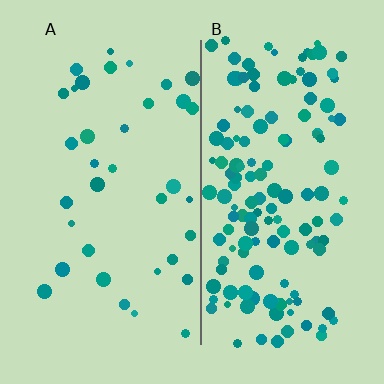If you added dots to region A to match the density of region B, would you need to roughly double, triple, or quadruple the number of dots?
Approximately quadruple.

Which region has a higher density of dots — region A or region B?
B (the right).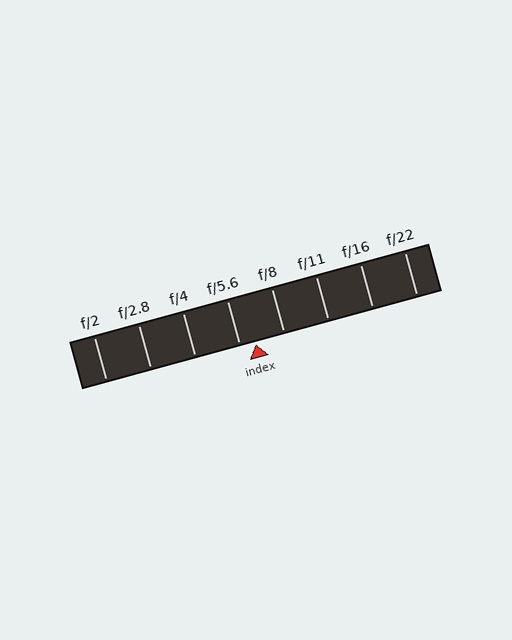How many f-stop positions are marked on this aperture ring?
There are 8 f-stop positions marked.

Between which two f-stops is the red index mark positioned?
The index mark is between f/5.6 and f/8.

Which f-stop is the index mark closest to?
The index mark is closest to f/5.6.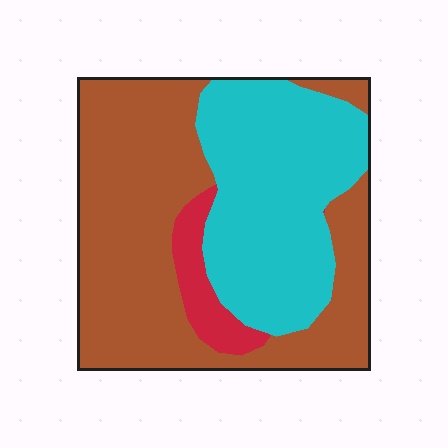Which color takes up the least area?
Red, at roughly 5%.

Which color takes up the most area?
Brown, at roughly 55%.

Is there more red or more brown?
Brown.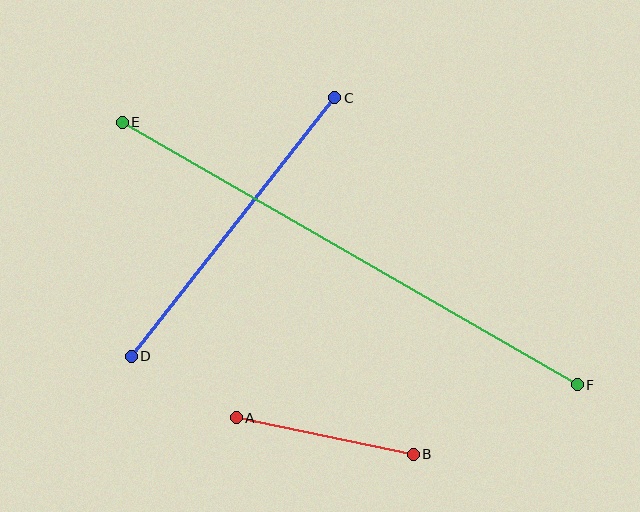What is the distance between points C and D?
The distance is approximately 329 pixels.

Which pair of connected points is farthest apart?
Points E and F are farthest apart.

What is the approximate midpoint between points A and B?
The midpoint is at approximately (325, 436) pixels.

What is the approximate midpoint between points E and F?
The midpoint is at approximately (350, 254) pixels.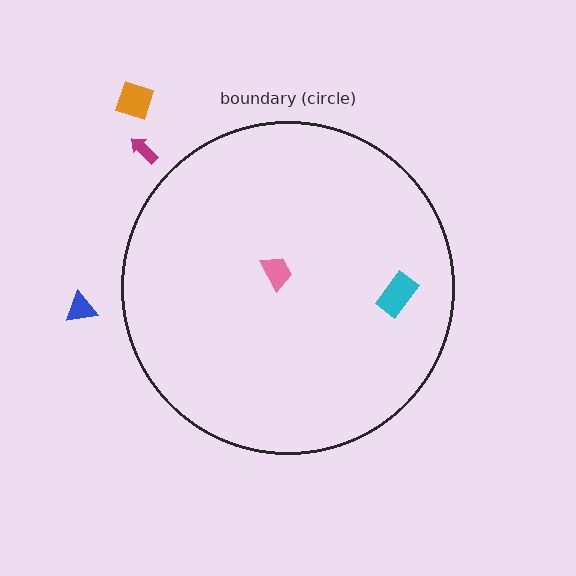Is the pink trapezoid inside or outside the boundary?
Inside.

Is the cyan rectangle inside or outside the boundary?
Inside.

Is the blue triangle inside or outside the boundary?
Outside.